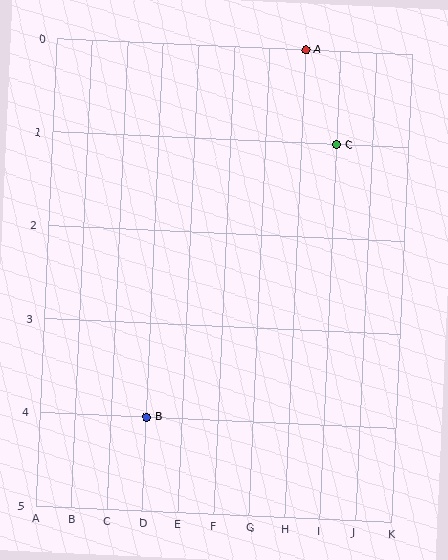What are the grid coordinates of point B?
Point B is at grid coordinates (D, 4).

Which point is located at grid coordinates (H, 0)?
Point A is at (H, 0).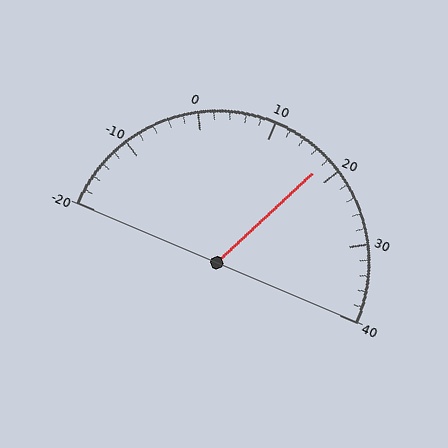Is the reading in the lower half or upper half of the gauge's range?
The reading is in the upper half of the range (-20 to 40).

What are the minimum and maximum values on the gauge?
The gauge ranges from -20 to 40.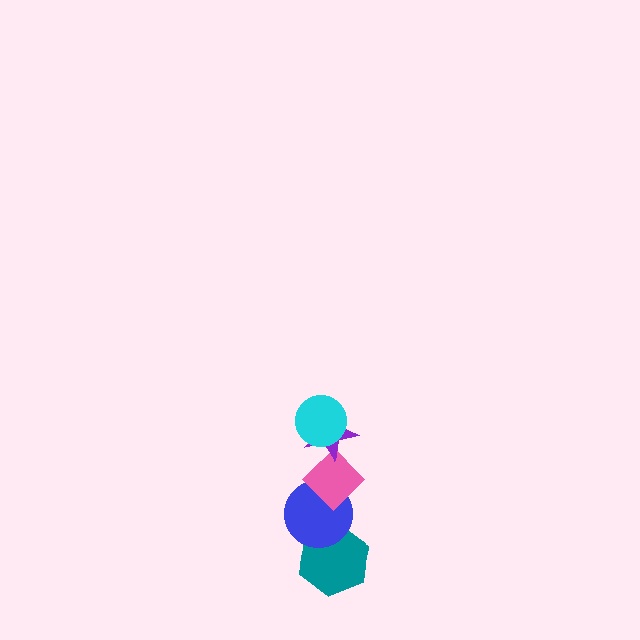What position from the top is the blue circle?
The blue circle is 4th from the top.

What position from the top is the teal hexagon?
The teal hexagon is 5th from the top.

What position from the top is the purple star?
The purple star is 2nd from the top.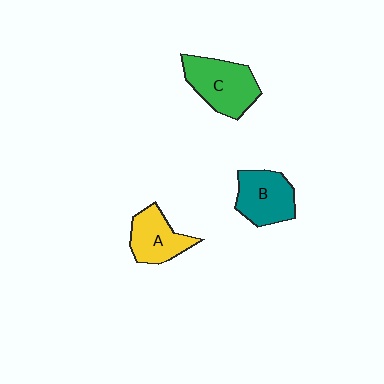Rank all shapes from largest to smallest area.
From largest to smallest: C (green), B (teal), A (yellow).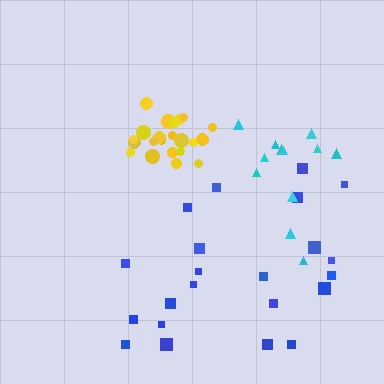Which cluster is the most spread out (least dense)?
Blue.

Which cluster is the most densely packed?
Yellow.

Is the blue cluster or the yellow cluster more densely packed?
Yellow.